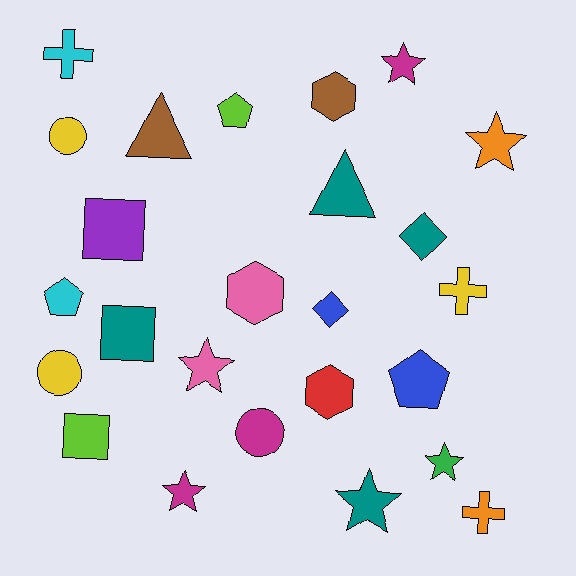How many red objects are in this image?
There is 1 red object.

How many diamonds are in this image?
There are 2 diamonds.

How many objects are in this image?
There are 25 objects.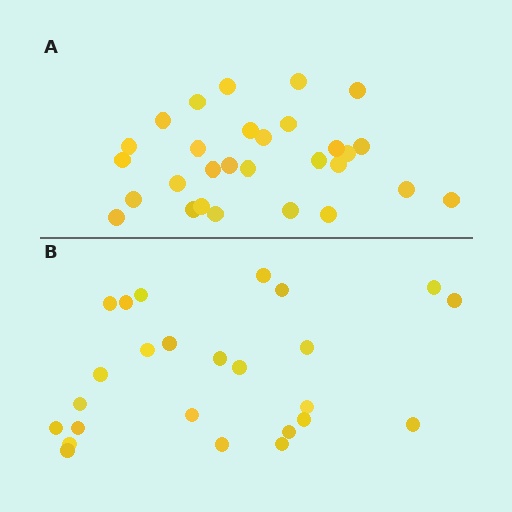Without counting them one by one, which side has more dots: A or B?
Region A (the top region) has more dots.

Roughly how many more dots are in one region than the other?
Region A has about 4 more dots than region B.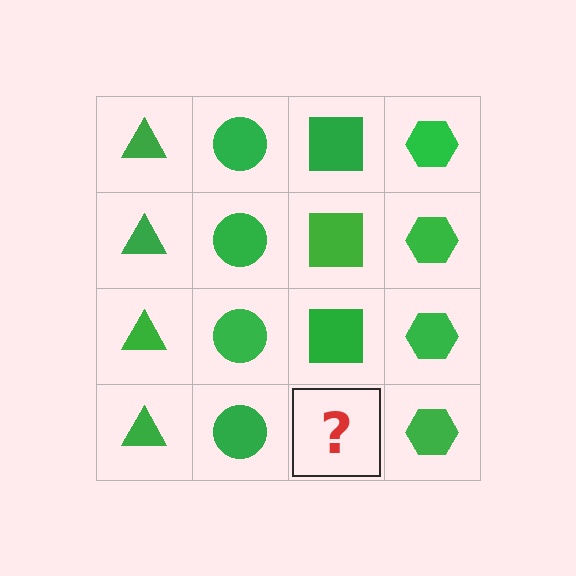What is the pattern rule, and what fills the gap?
The rule is that each column has a consistent shape. The gap should be filled with a green square.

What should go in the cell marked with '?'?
The missing cell should contain a green square.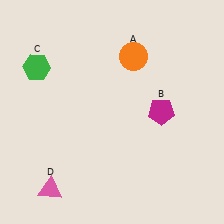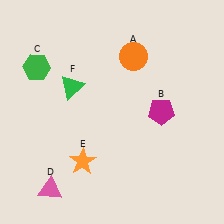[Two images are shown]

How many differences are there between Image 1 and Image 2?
There are 2 differences between the two images.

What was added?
An orange star (E), a green triangle (F) were added in Image 2.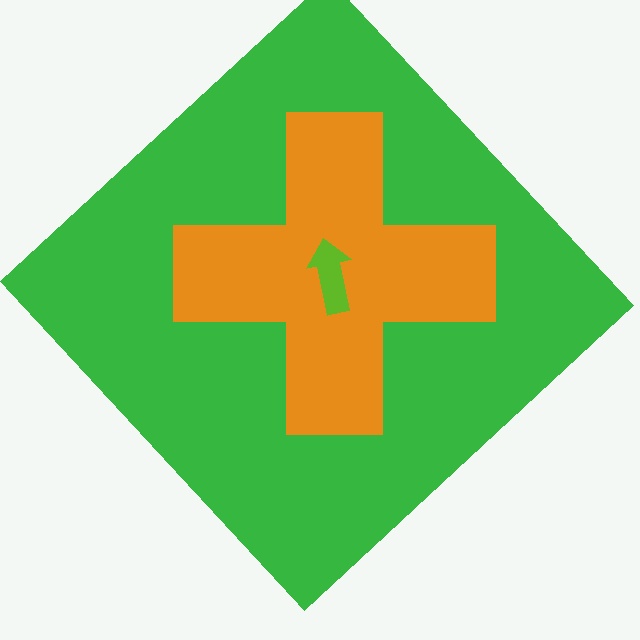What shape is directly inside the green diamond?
The orange cross.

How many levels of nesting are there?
3.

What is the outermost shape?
The green diamond.